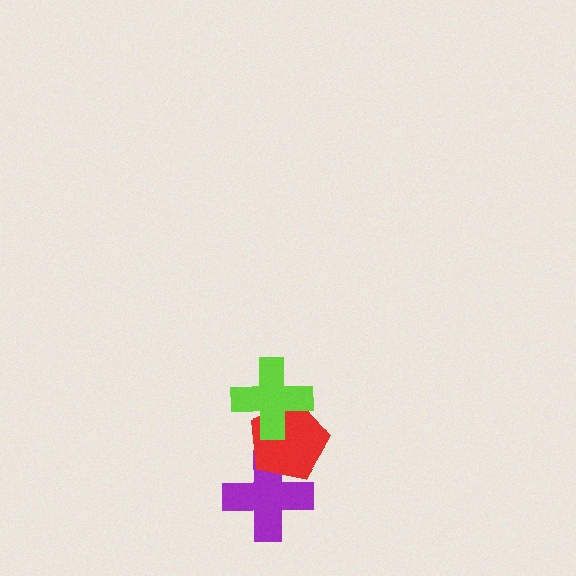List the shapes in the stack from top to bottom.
From top to bottom: the lime cross, the red pentagon, the purple cross.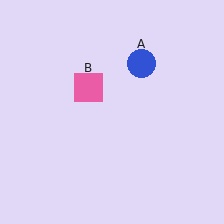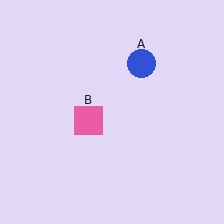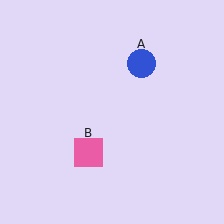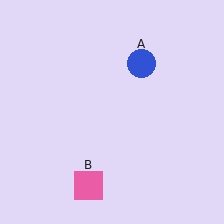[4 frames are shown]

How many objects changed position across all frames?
1 object changed position: pink square (object B).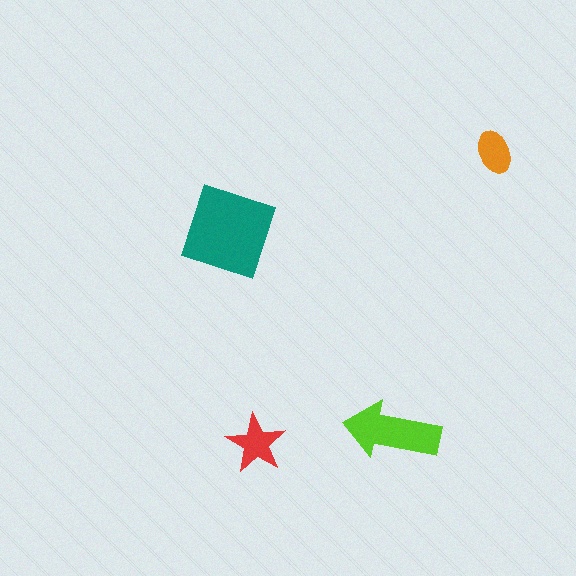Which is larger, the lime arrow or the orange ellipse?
The lime arrow.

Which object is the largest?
The teal square.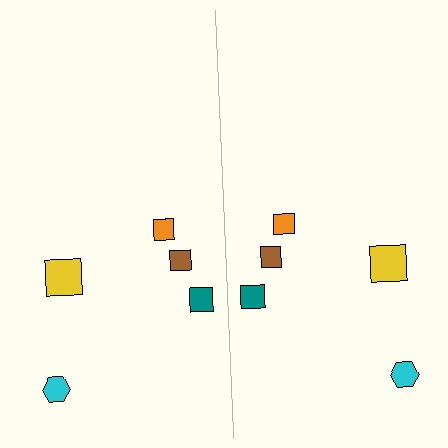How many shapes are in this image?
There are 10 shapes in this image.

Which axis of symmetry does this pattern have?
The pattern has a vertical axis of symmetry running through the center of the image.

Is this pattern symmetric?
Yes, this pattern has bilateral (reflection) symmetry.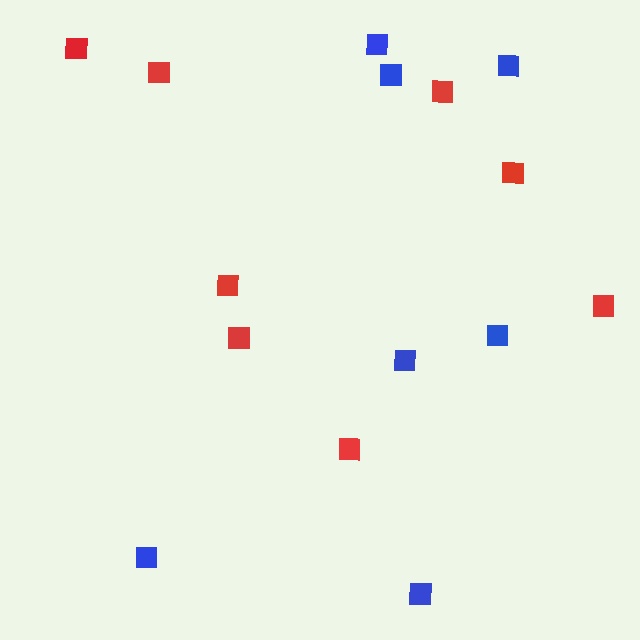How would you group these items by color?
There are 2 groups: one group of red squares (8) and one group of blue squares (7).